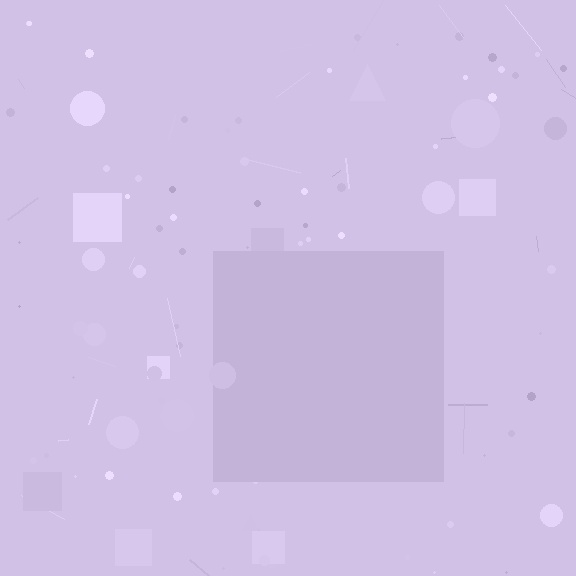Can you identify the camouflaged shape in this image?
The camouflaged shape is a square.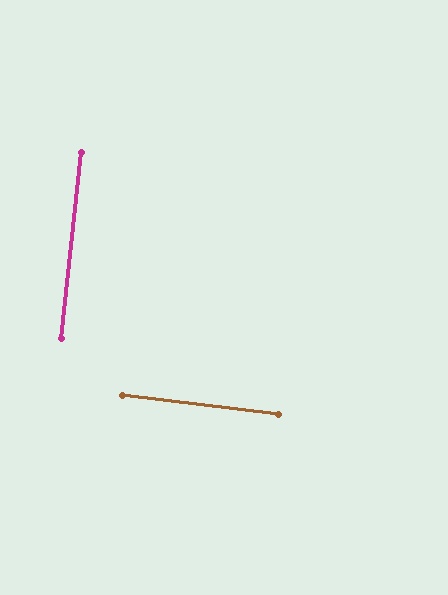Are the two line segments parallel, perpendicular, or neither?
Perpendicular — they meet at approximately 89°.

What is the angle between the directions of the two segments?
Approximately 89 degrees.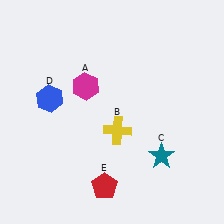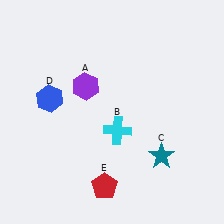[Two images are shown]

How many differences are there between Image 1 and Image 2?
There are 2 differences between the two images.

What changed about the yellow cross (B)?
In Image 1, B is yellow. In Image 2, it changed to cyan.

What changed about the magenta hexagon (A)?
In Image 1, A is magenta. In Image 2, it changed to purple.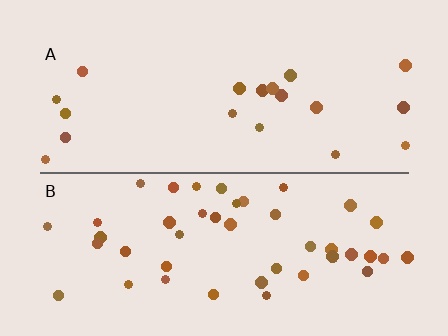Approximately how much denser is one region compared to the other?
Approximately 2.4× — region B over region A.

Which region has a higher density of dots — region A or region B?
B (the bottom).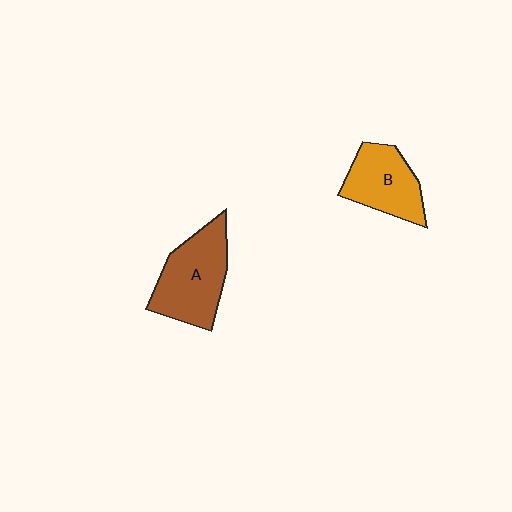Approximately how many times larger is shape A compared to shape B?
Approximately 1.3 times.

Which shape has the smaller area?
Shape B (orange).